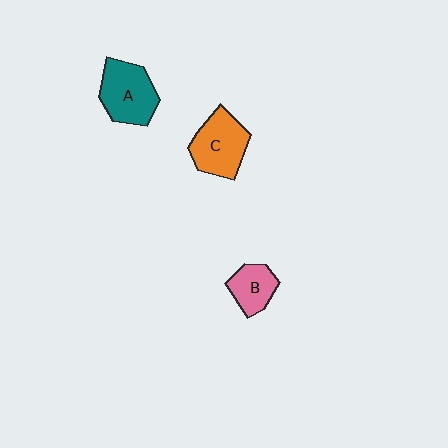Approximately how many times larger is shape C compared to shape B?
Approximately 1.6 times.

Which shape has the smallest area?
Shape B (pink).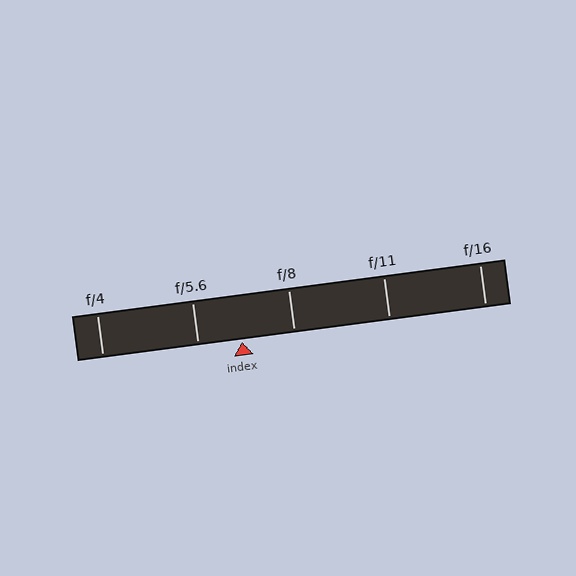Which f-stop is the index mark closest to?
The index mark is closest to f/5.6.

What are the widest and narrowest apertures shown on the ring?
The widest aperture shown is f/4 and the narrowest is f/16.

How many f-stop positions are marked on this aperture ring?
There are 5 f-stop positions marked.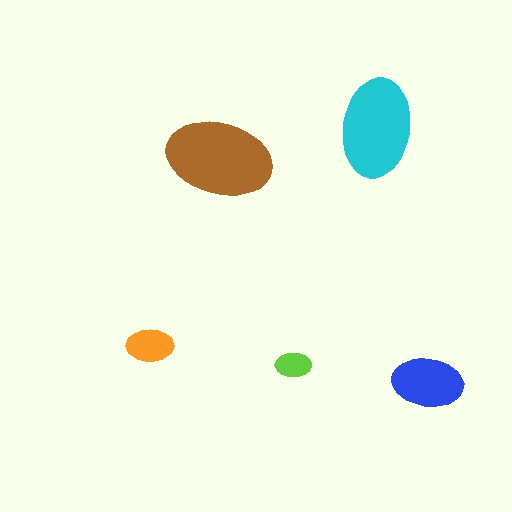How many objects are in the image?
There are 5 objects in the image.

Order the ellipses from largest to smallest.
the brown one, the cyan one, the blue one, the orange one, the lime one.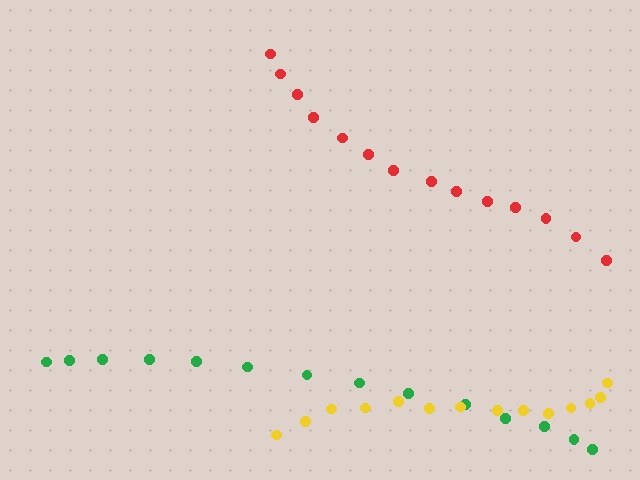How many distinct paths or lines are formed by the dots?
There are 3 distinct paths.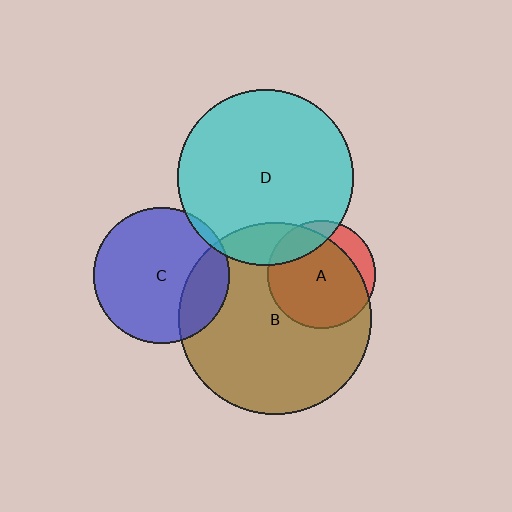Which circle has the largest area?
Circle B (brown).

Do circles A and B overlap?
Yes.